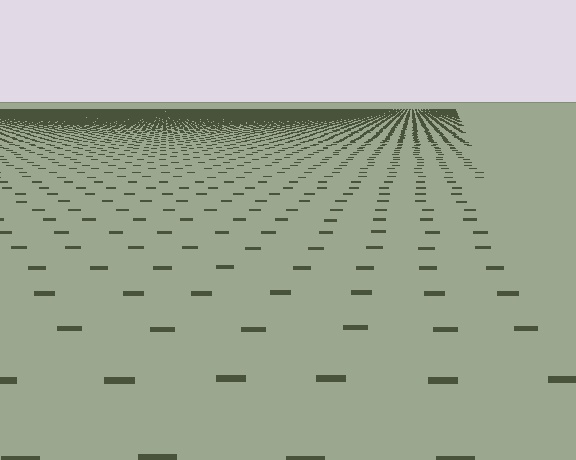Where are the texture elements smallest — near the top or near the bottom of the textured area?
Near the top.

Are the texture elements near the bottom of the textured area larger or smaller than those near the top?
Larger. Near the bottom, elements are closer to the viewer and appear at a bigger on-screen size.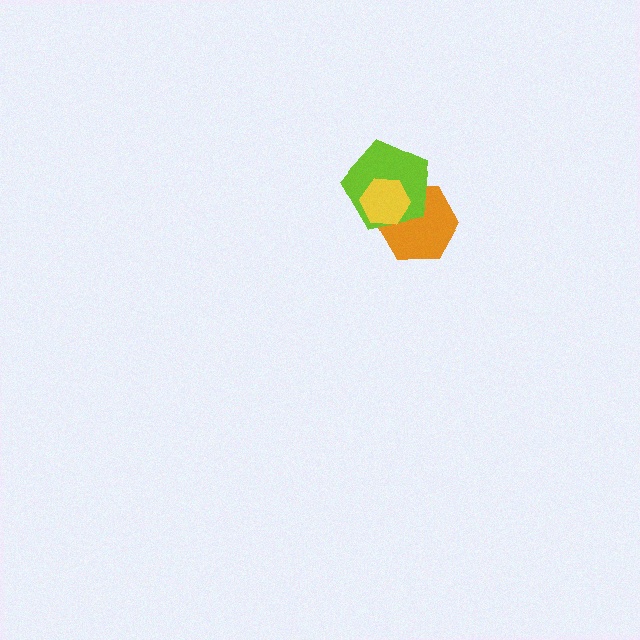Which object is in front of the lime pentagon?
The yellow hexagon is in front of the lime pentagon.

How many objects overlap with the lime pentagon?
2 objects overlap with the lime pentagon.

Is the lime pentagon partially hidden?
Yes, it is partially covered by another shape.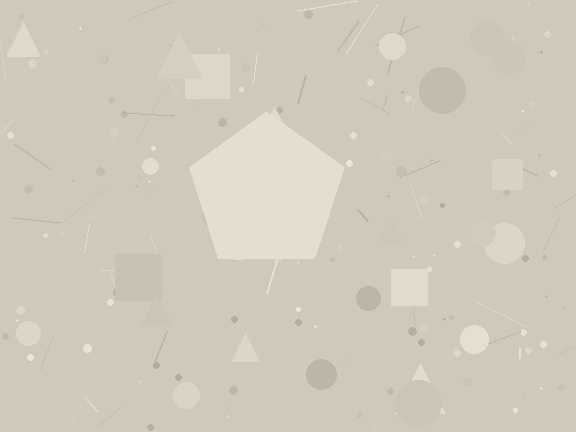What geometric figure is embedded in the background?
A pentagon is embedded in the background.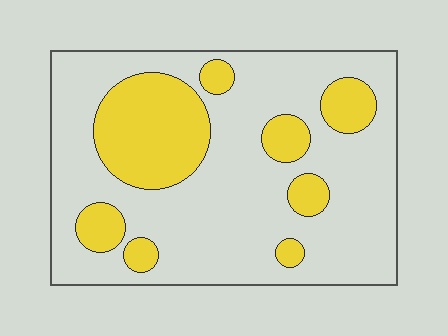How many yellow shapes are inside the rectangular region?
8.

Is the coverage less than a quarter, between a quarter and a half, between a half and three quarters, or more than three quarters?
Between a quarter and a half.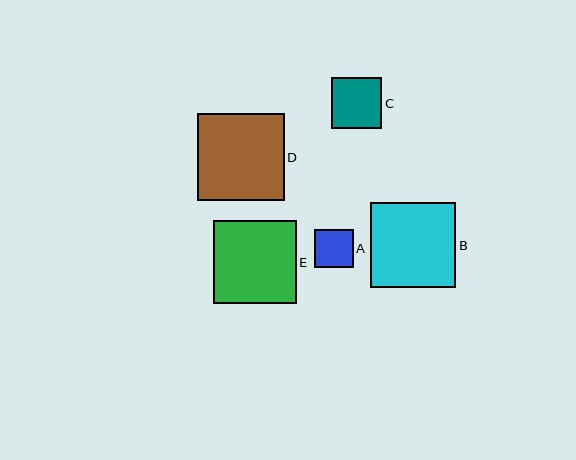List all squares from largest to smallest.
From largest to smallest: D, B, E, C, A.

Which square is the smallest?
Square A is the smallest with a size of approximately 39 pixels.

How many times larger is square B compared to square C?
Square B is approximately 1.7 times the size of square C.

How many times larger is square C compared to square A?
Square C is approximately 1.3 times the size of square A.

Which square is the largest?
Square D is the largest with a size of approximately 87 pixels.